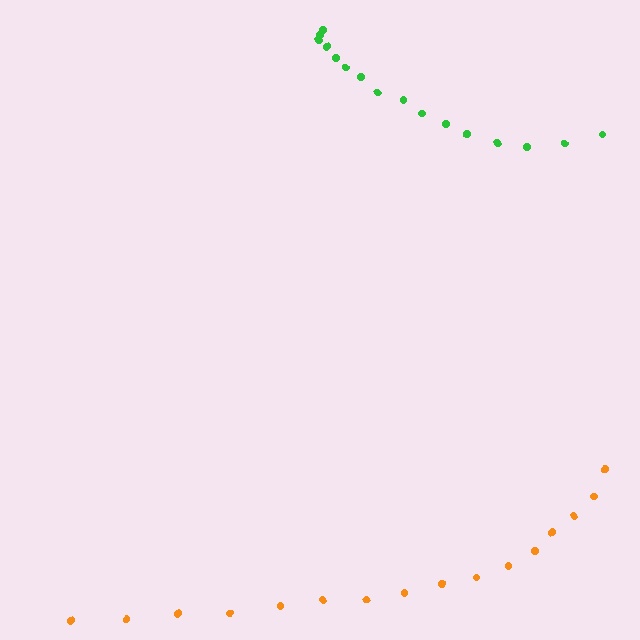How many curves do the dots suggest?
There are 2 distinct paths.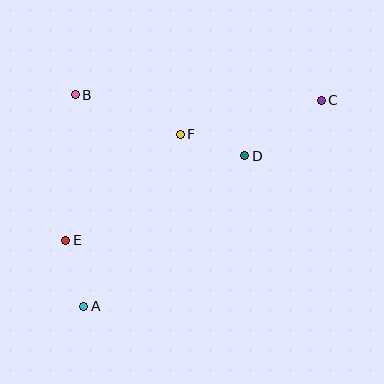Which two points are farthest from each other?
Points A and C are farthest from each other.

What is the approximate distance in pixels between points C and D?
The distance between C and D is approximately 94 pixels.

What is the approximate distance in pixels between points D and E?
The distance between D and E is approximately 198 pixels.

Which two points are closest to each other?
Points D and F are closest to each other.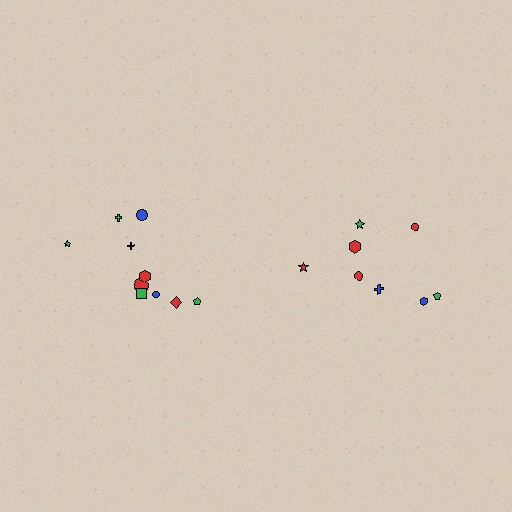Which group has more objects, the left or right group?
The left group.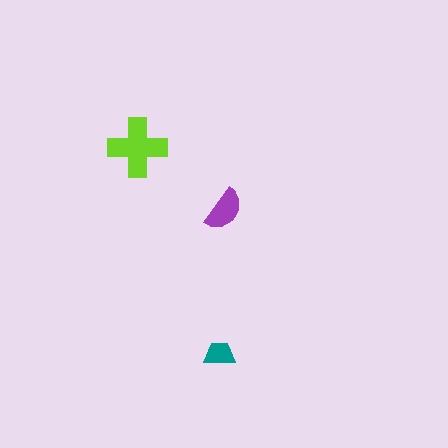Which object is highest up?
The lime cross is topmost.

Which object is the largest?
The lime cross.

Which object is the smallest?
The teal trapezoid.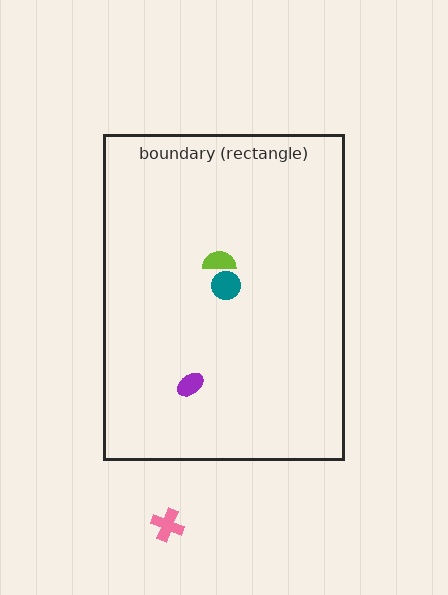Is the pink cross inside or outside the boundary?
Outside.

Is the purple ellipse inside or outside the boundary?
Inside.